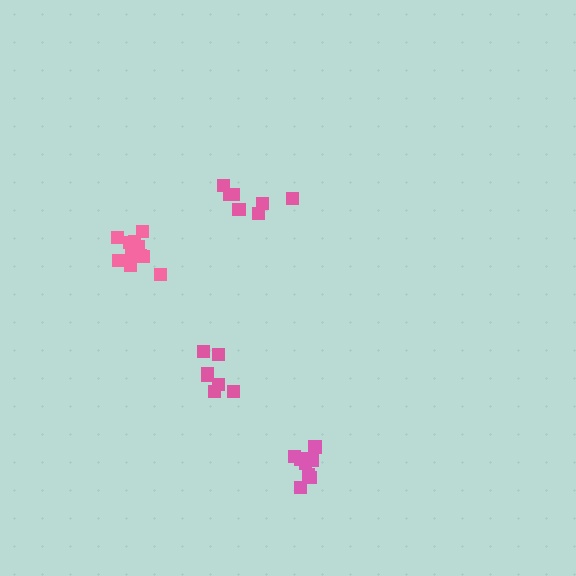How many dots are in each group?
Group 1: 11 dots, Group 2: 8 dots, Group 3: 11 dots, Group 4: 7 dots (37 total).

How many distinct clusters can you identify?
There are 4 distinct clusters.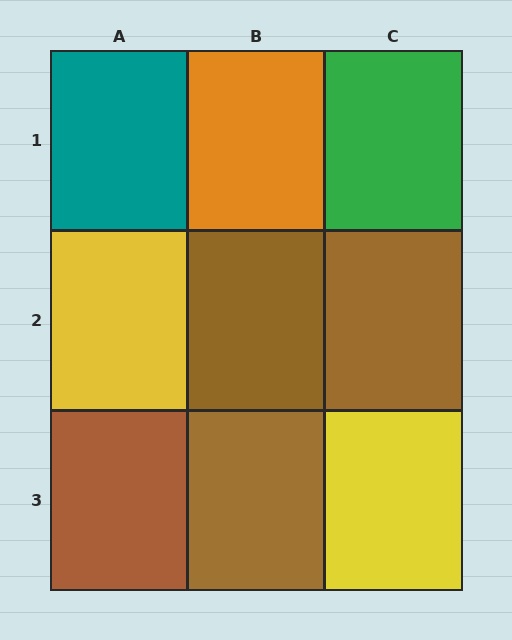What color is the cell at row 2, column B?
Brown.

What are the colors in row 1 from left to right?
Teal, orange, green.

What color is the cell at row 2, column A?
Yellow.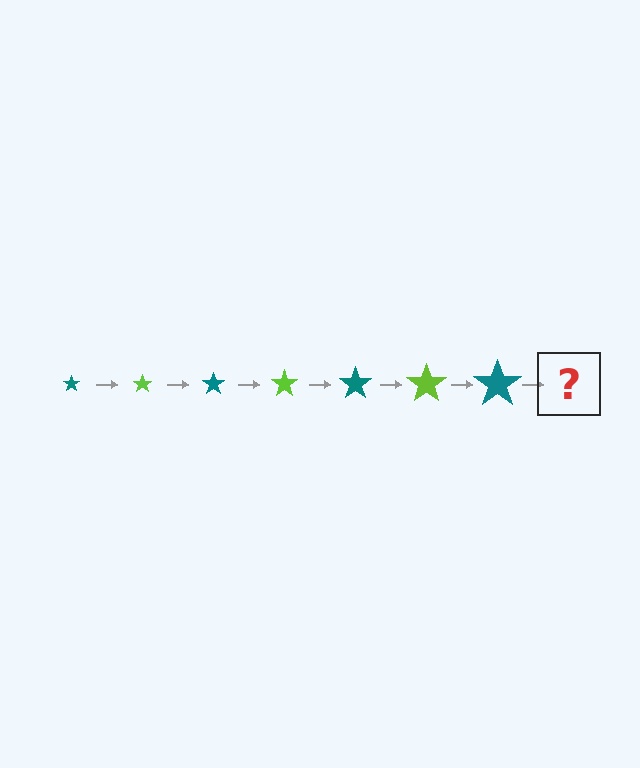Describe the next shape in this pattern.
It should be a lime star, larger than the previous one.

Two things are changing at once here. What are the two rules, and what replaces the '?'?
The two rules are that the star grows larger each step and the color cycles through teal and lime. The '?' should be a lime star, larger than the previous one.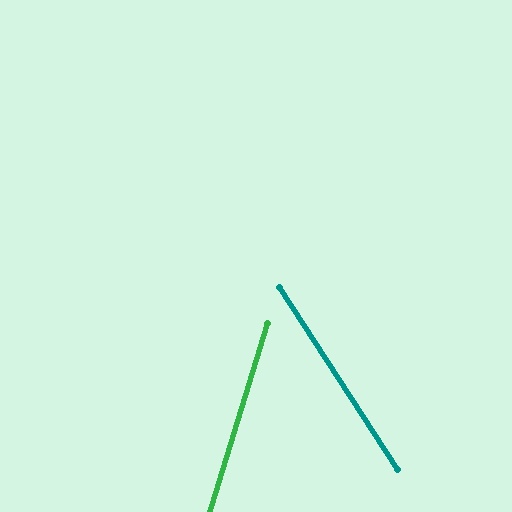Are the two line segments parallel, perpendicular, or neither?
Neither parallel nor perpendicular — they differ by about 50°.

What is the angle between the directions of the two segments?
Approximately 50 degrees.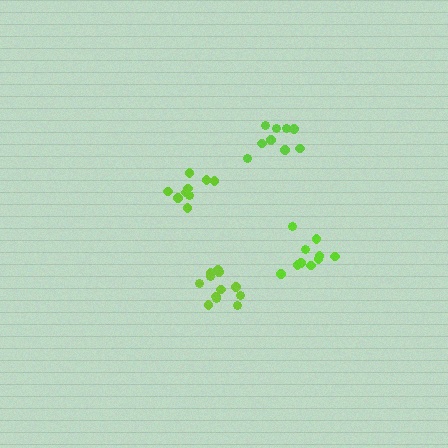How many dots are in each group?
Group 1: 11 dots, Group 2: 9 dots, Group 3: 9 dots, Group 4: 12 dots (41 total).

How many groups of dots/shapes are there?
There are 4 groups.